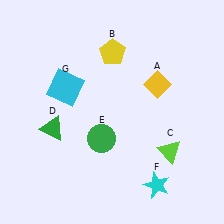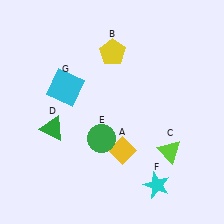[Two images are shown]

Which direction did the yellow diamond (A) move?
The yellow diamond (A) moved down.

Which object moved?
The yellow diamond (A) moved down.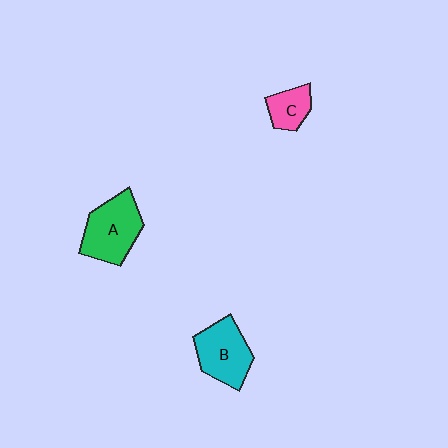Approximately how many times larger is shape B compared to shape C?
Approximately 1.8 times.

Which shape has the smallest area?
Shape C (pink).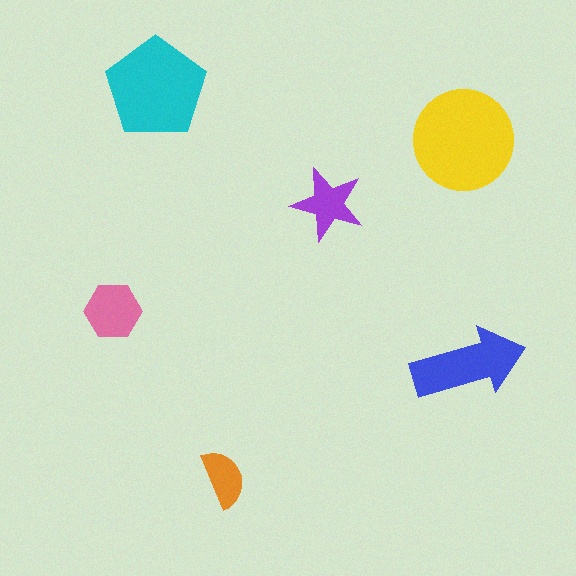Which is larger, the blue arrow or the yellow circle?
The yellow circle.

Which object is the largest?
The yellow circle.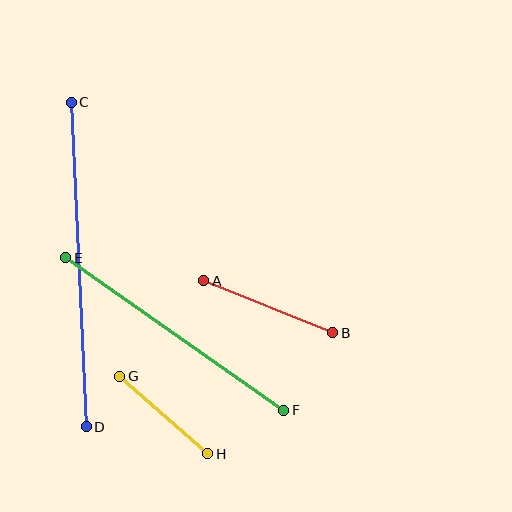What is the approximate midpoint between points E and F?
The midpoint is at approximately (175, 334) pixels.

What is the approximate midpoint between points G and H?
The midpoint is at approximately (164, 415) pixels.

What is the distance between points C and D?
The distance is approximately 325 pixels.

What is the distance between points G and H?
The distance is approximately 117 pixels.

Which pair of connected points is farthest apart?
Points C and D are farthest apart.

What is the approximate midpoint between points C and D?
The midpoint is at approximately (79, 264) pixels.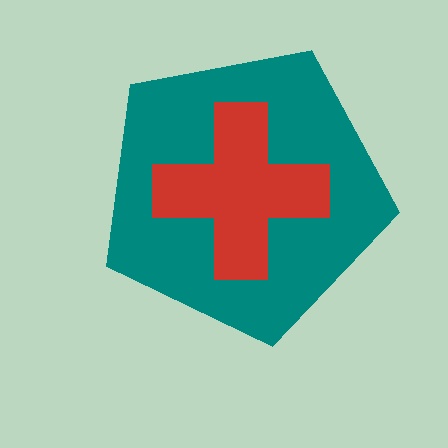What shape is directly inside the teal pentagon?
The red cross.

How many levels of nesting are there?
2.